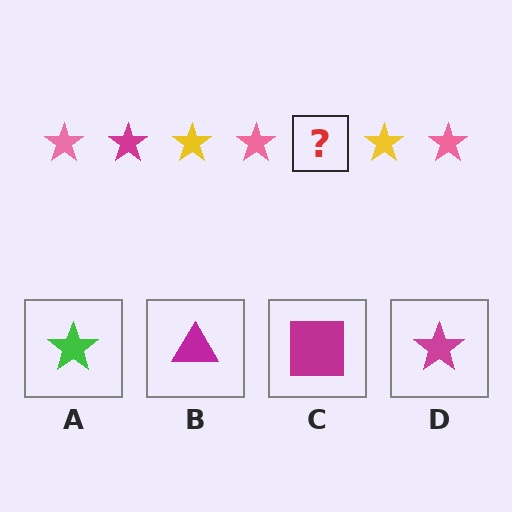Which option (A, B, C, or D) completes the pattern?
D.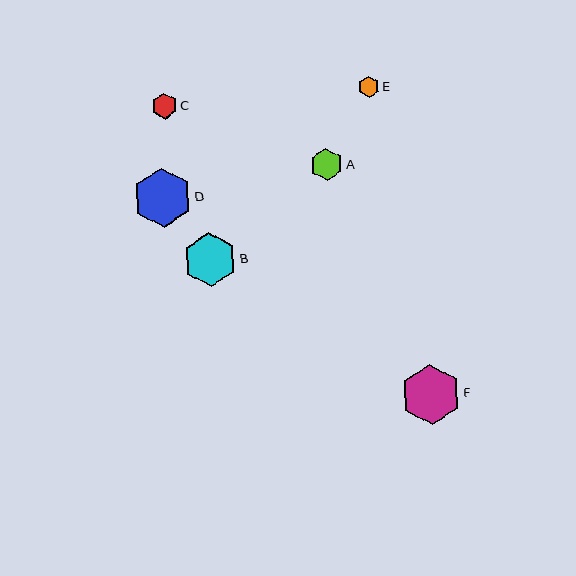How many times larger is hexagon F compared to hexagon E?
Hexagon F is approximately 2.8 times the size of hexagon E.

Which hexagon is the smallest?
Hexagon E is the smallest with a size of approximately 21 pixels.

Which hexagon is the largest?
Hexagon F is the largest with a size of approximately 60 pixels.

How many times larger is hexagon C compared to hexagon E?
Hexagon C is approximately 1.2 times the size of hexagon E.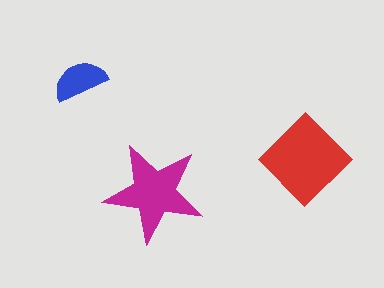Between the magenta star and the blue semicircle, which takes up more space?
The magenta star.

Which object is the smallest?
The blue semicircle.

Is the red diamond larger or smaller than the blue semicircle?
Larger.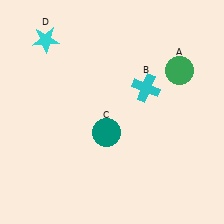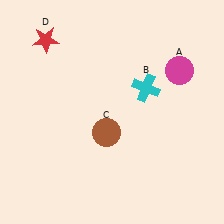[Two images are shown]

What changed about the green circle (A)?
In Image 1, A is green. In Image 2, it changed to magenta.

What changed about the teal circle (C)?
In Image 1, C is teal. In Image 2, it changed to brown.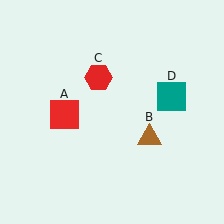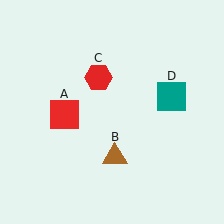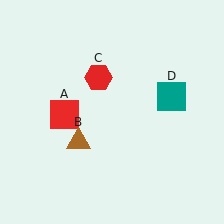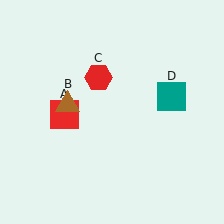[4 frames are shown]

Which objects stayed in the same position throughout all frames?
Red square (object A) and red hexagon (object C) and teal square (object D) remained stationary.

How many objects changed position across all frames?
1 object changed position: brown triangle (object B).